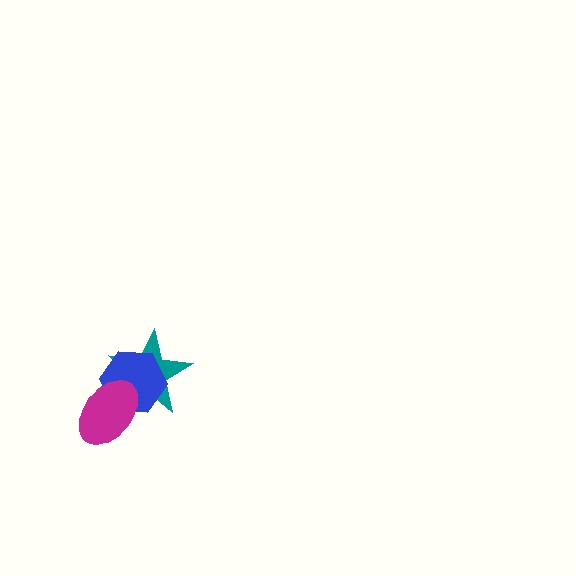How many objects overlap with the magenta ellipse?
2 objects overlap with the magenta ellipse.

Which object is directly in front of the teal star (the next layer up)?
The blue hexagon is directly in front of the teal star.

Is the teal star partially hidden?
Yes, it is partially covered by another shape.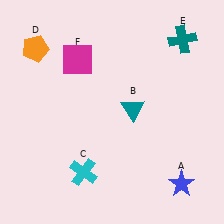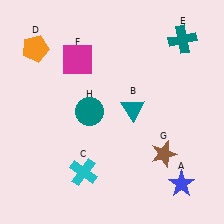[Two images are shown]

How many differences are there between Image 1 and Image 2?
There are 2 differences between the two images.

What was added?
A brown star (G), a teal circle (H) were added in Image 2.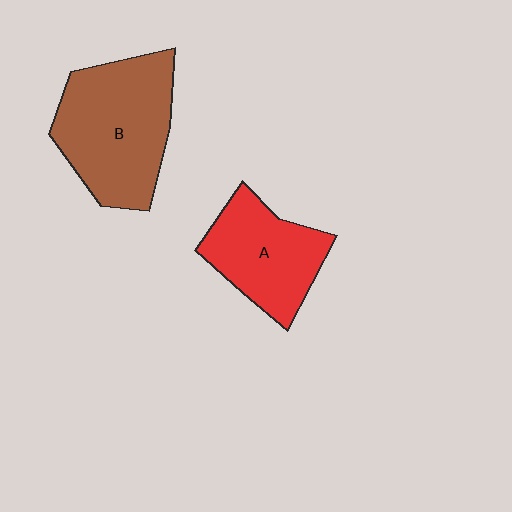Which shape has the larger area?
Shape B (brown).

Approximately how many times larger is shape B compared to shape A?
Approximately 1.4 times.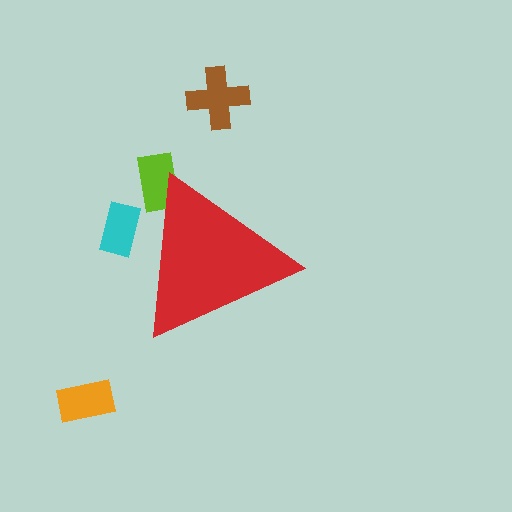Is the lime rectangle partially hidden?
Yes, the lime rectangle is partially hidden behind the red triangle.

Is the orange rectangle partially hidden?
No, the orange rectangle is fully visible.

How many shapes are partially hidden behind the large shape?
2 shapes are partially hidden.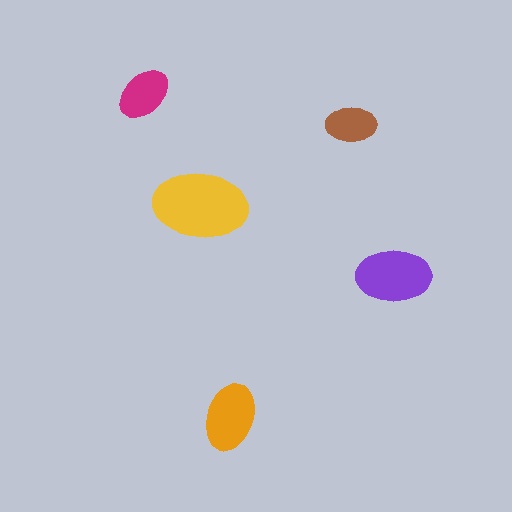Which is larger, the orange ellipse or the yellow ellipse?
The yellow one.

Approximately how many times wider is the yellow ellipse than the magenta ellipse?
About 1.5 times wider.